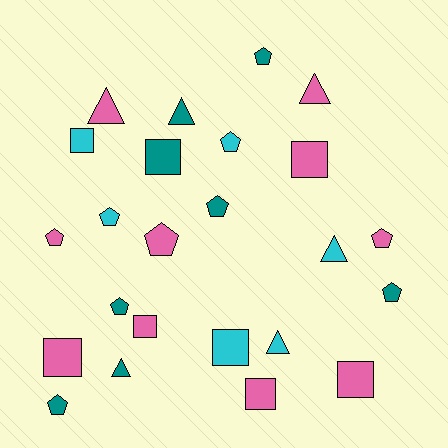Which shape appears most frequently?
Pentagon, with 10 objects.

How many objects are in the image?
There are 24 objects.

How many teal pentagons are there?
There are 5 teal pentagons.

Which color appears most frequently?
Pink, with 10 objects.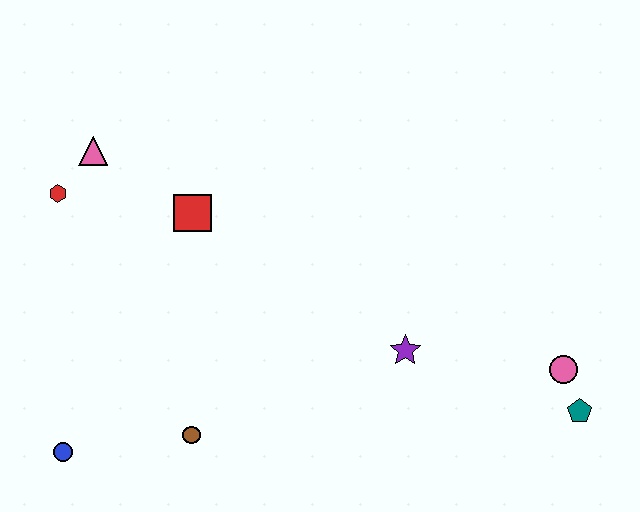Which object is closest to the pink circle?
The teal pentagon is closest to the pink circle.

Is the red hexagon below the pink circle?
No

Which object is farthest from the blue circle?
The teal pentagon is farthest from the blue circle.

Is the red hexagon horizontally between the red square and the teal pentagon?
No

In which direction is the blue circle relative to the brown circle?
The blue circle is to the left of the brown circle.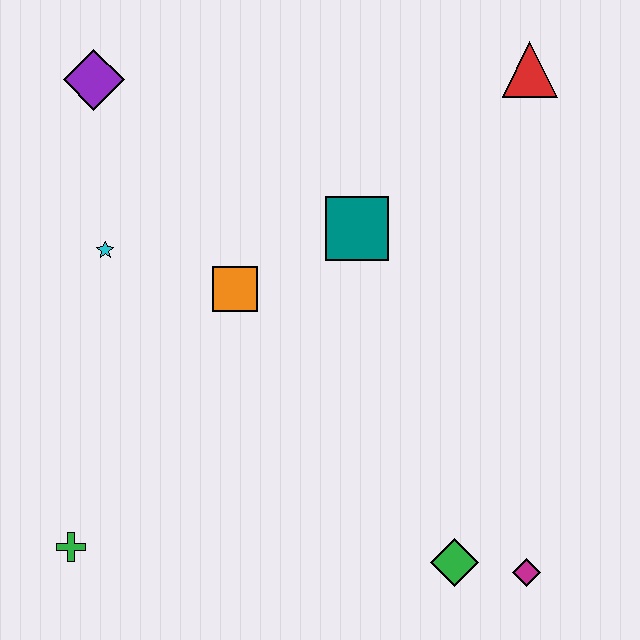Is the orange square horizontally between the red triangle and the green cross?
Yes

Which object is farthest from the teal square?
The green cross is farthest from the teal square.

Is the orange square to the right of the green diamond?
No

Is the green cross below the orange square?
Yes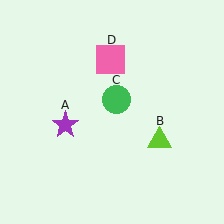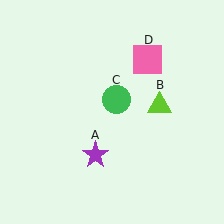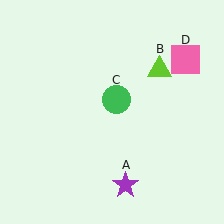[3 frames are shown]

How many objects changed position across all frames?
3 objects changed position: purple star (object A), lime triangle (object B), pink square (object D).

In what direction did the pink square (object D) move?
The pink square (object D) moved right.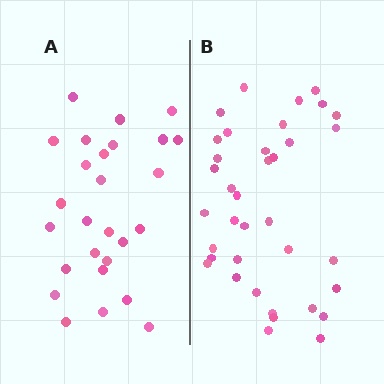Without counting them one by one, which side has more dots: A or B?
Region B (the right region) has more dots.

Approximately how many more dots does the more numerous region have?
Region B has roughly 10 or so more dots than region A.